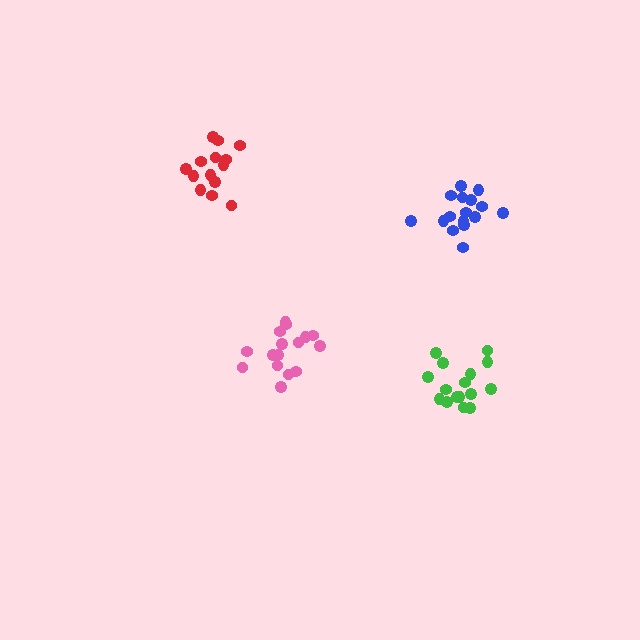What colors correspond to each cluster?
The clusters are colored: pink, blue, red, green.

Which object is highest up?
The red cluster is topmost.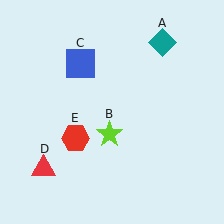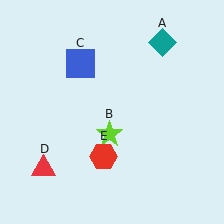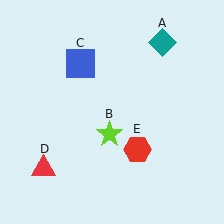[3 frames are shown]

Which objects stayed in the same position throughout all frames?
Teal diamond (object A) and lime star (object B) and blue square (object C) and red triangle (object D) remained stationary.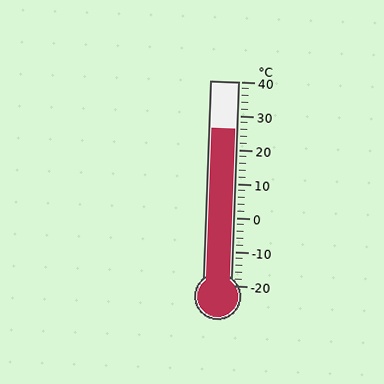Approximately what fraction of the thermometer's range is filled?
The thermometer is filled to approximately 75% of its range.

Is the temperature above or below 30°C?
The temperature is below 30°C.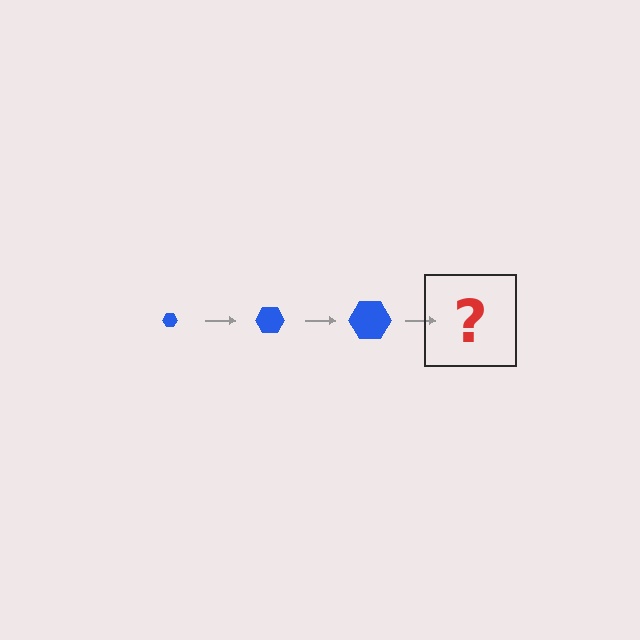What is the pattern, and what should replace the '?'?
The pattern is that the hexagon gets progressively larger each step. The '?' should be a blue hexagon, larger than the previous one.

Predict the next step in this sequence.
The next step is a blue hexagon, larger than the previous one.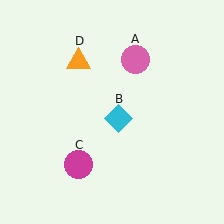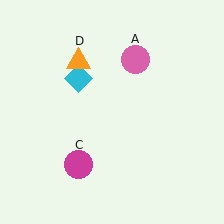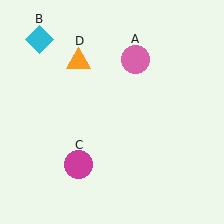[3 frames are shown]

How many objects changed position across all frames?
1 object changed position: cyan diamond (object B).